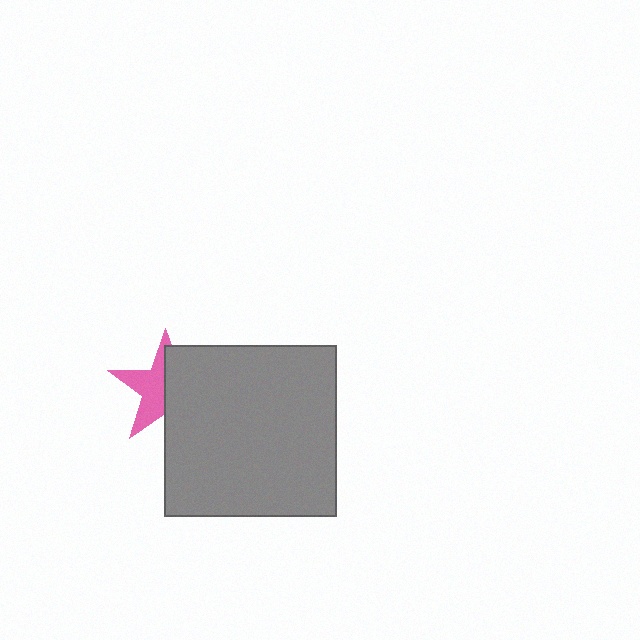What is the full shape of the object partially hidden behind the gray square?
The partially hidden object is a pink star.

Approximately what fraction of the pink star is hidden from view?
Roughly 52% of the pink star is hidden behind the gray square.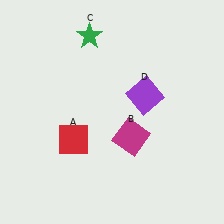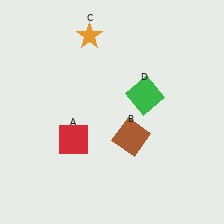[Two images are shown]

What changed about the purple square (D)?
In Image 1, D is purple. In Image 2, it changed to green.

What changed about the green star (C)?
In Image 1, C is green. In Image 2, it changed to orange.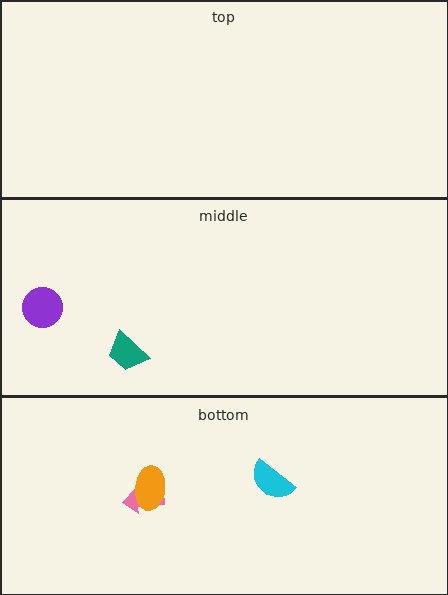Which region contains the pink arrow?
The bottom region.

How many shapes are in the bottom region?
3.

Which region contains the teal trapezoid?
The middle region.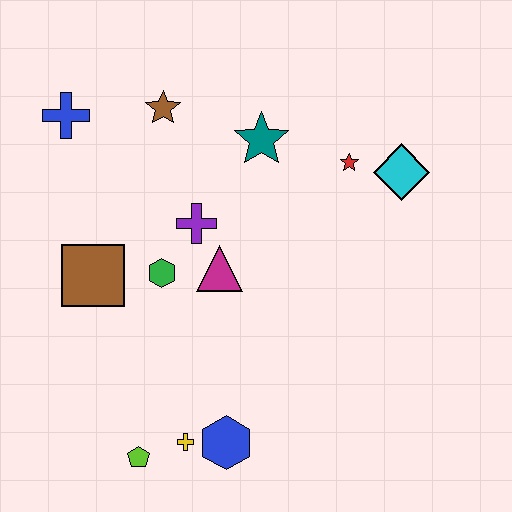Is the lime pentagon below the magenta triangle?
Yes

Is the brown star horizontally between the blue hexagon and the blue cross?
Yes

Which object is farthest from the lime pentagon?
The cyan diamond is farthest from the lime pentagon.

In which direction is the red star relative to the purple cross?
The red star is to the right of the purple cross.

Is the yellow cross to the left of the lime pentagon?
No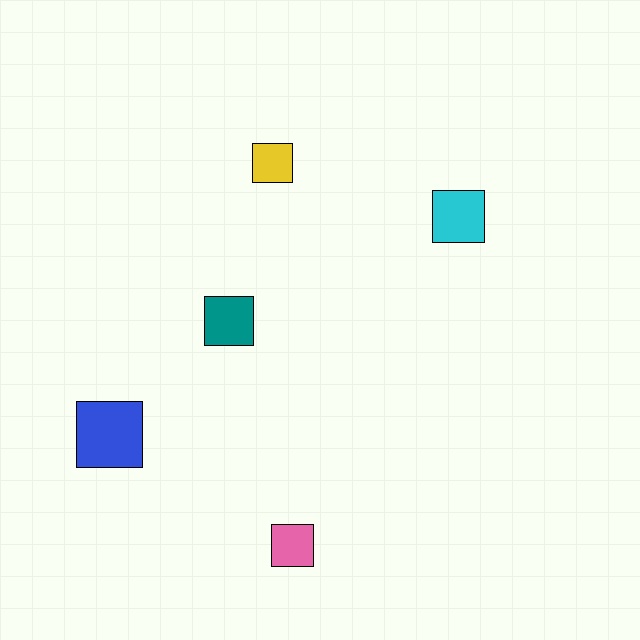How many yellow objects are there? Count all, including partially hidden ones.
There is 1 yellow object.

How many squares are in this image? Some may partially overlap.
There are 5 squares.